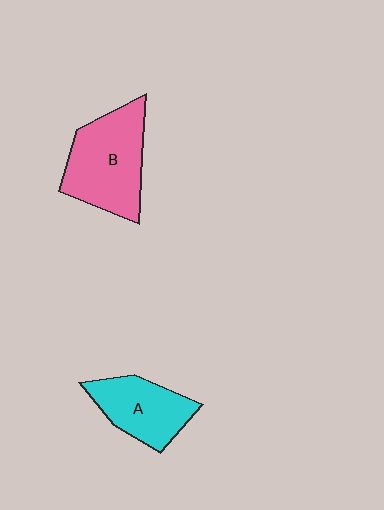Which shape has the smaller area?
Shape A (cyan).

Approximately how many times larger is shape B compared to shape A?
Approximately 1.4 times.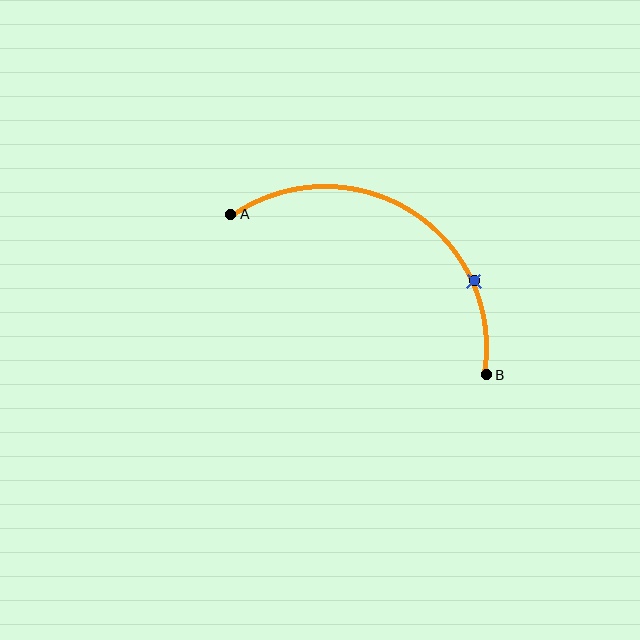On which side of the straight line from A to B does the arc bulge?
The arc bulges above the straight line connecting A and B.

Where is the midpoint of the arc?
The arc midpoint is the point on the curve farthest from the straight line joining A and B. It sits above that line.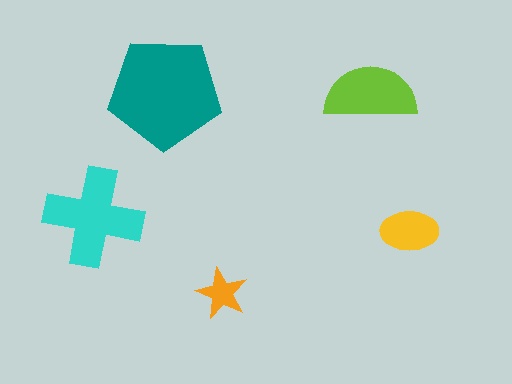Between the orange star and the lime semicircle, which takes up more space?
The lime semicircle.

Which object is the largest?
The teal pentagon.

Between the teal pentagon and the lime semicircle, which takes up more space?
The teal pentagon.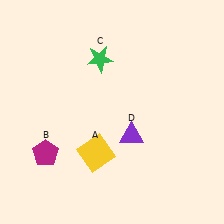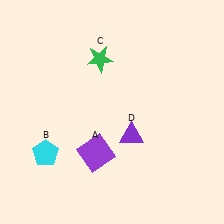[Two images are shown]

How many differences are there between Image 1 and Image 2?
There are 2 differences between the two images.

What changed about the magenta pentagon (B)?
In Image 1, B is magenta. In Image 2, it changed to cyan.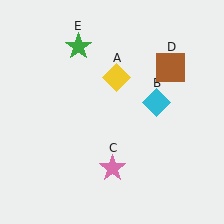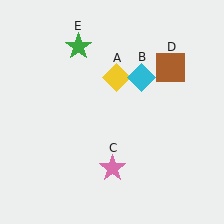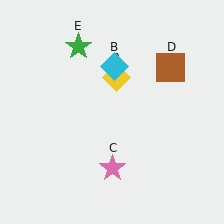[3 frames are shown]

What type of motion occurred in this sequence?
The cyan diamond (object B) rotated counterclockwise around the center of the scene.